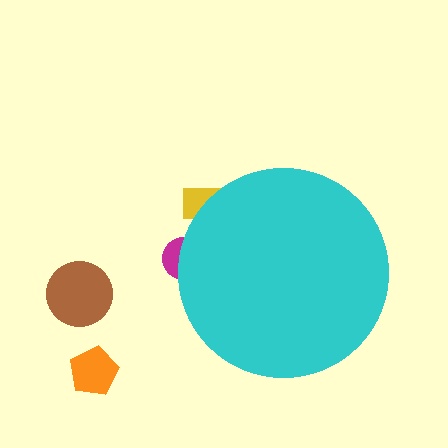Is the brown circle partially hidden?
No, the brown circle is fully visible.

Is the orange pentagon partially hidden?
No, the orange pentagon is fully visible.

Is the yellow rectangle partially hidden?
Yes, the yellow rectangle is partially hidden behind the cyan circle.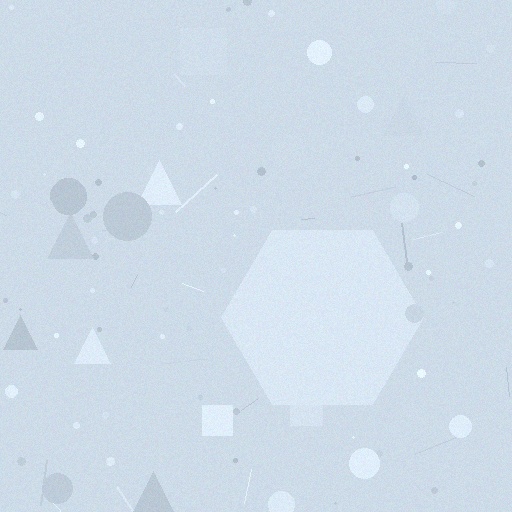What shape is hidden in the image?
A hexagon is hidden in the image.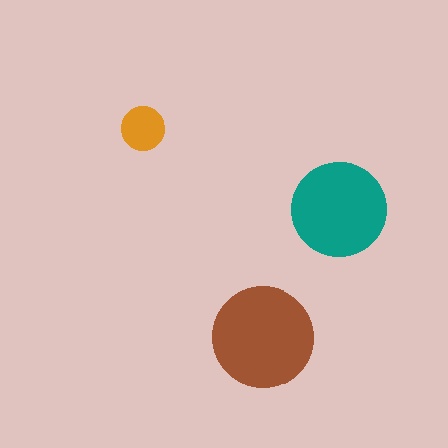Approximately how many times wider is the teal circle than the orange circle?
About 2 times wider.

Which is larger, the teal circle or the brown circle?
The brown one.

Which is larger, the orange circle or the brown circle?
The brown one.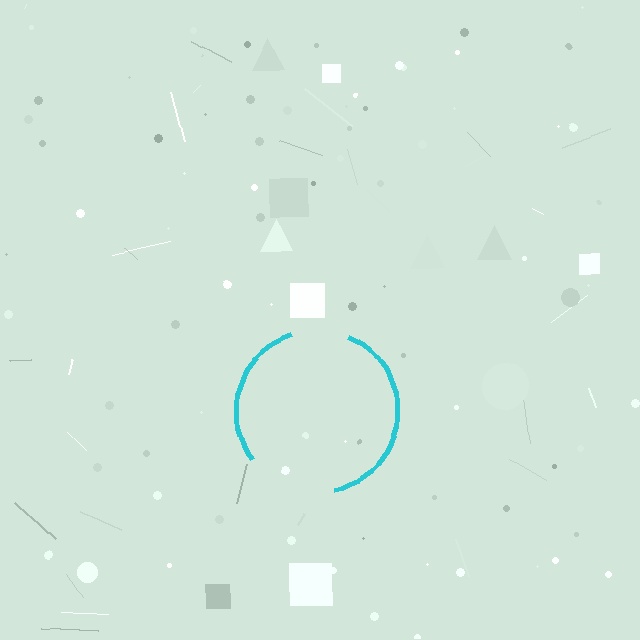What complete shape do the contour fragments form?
The contour fragments form a circle.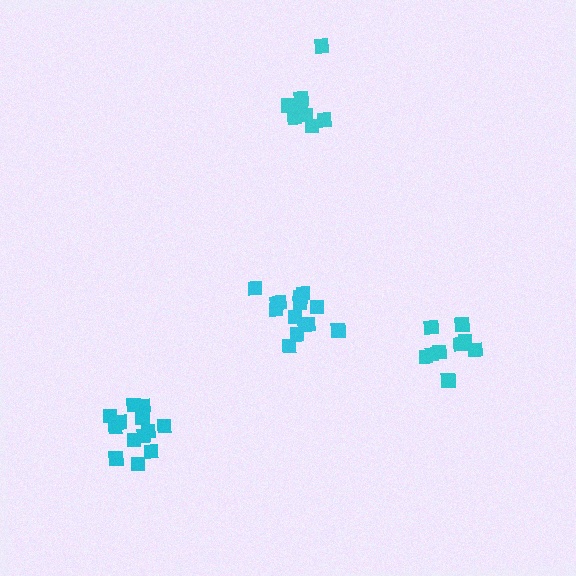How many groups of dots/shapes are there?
There are 4 groups.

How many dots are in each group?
Group 1: 14 dots, Group 2: 14 dots, Group 3: 9 dots, Group 4: 9 dots (46 total).